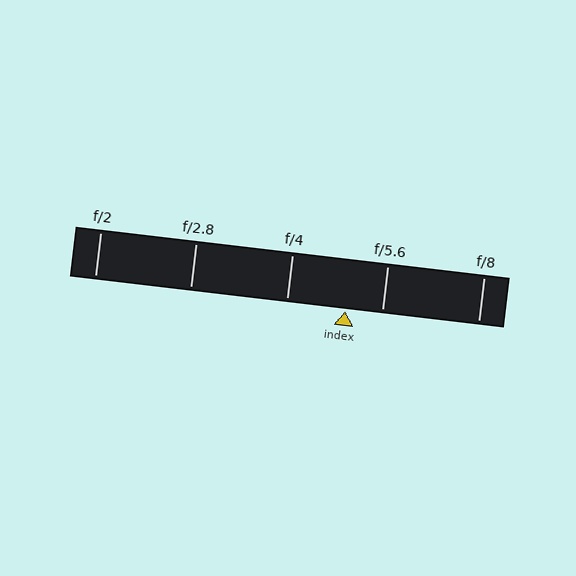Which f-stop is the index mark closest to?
The index mark is closest to f/5.6.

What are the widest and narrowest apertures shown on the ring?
The widest aperture shown is f/2 and the narrowest is f/8.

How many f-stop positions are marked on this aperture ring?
There are 5 f-stop positions marked.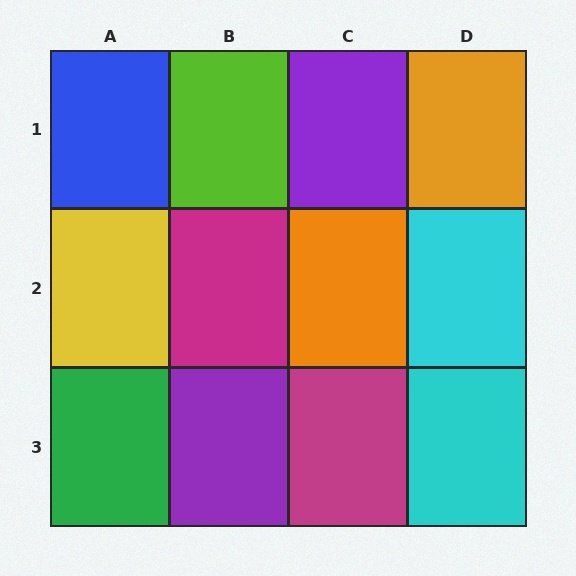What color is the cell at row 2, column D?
Cyan.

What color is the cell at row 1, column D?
Orange.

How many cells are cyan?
2 cells are cyan.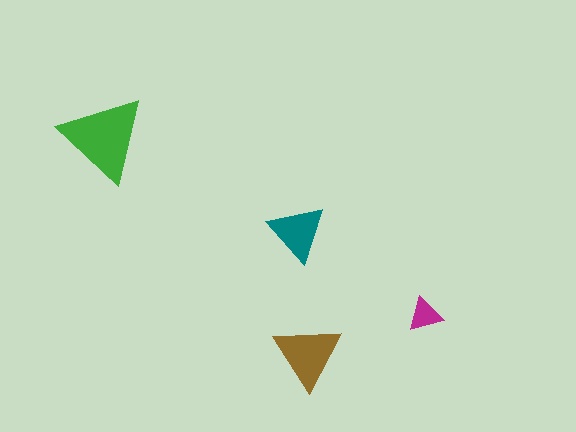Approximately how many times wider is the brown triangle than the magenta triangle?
About 2 times wider.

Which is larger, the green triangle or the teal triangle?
The green one.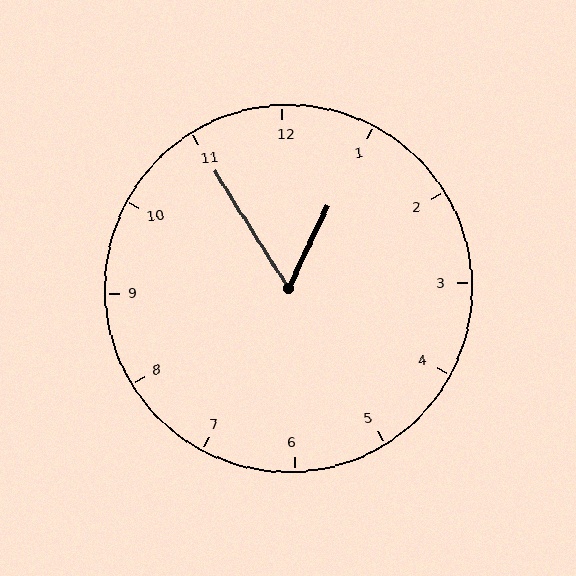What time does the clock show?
12:55.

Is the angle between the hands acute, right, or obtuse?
It is acute.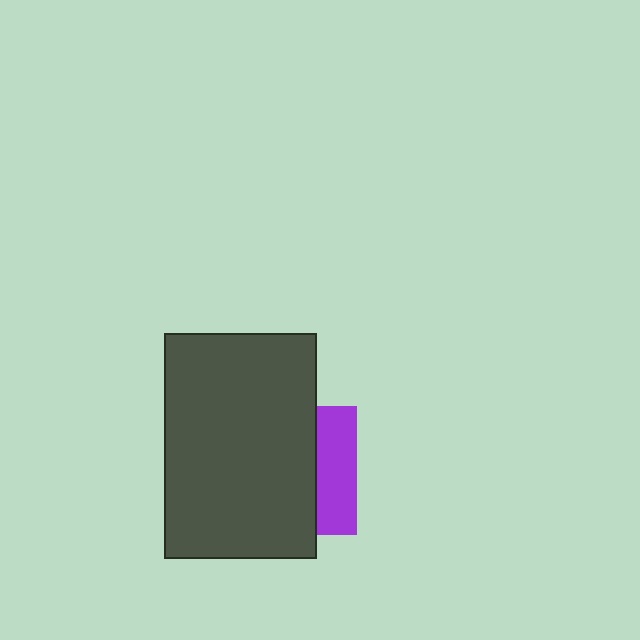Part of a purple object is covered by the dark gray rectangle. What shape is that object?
It is a square.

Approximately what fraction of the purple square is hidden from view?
Roughly 69% of the purple square is hidden behind the dark gray rectangle.